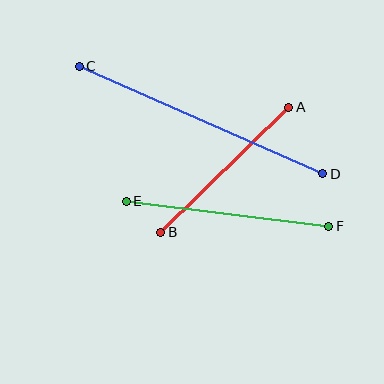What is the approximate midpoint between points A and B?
The midpoint is at approximately (225, 170) pixels.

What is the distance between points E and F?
The distance is approximately 204 pixels.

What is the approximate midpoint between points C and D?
The midpoint is at approximately (201, 120) pixels.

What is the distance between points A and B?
The distance is approximately 179 pixels.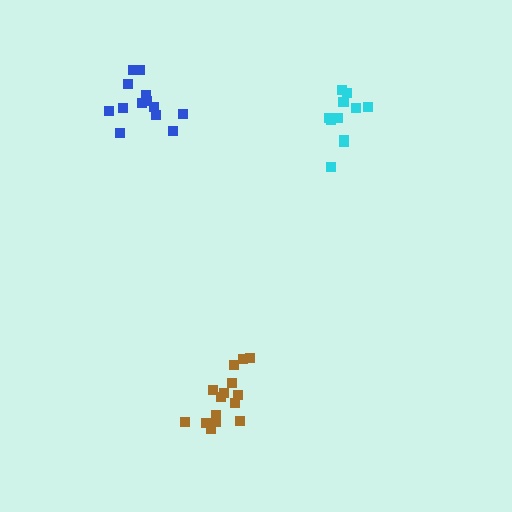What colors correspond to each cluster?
The clusters are colored: brown, cyan, blue.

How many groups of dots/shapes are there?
There are 3 groups.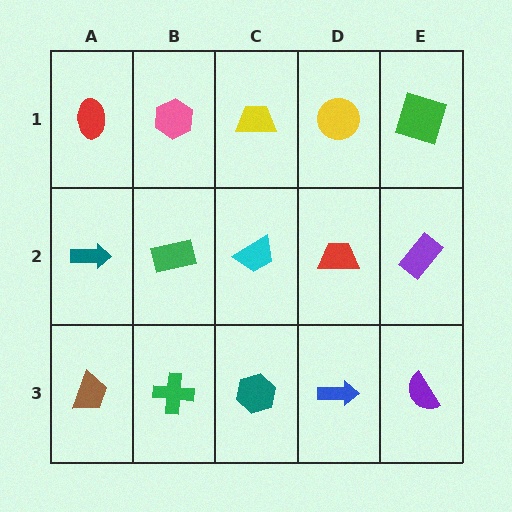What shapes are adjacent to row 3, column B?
A green rectangle (row 2, column B), a brown trapezoid (row 3, column A), a teal hexagon (row 3, column C).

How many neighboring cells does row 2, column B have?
4.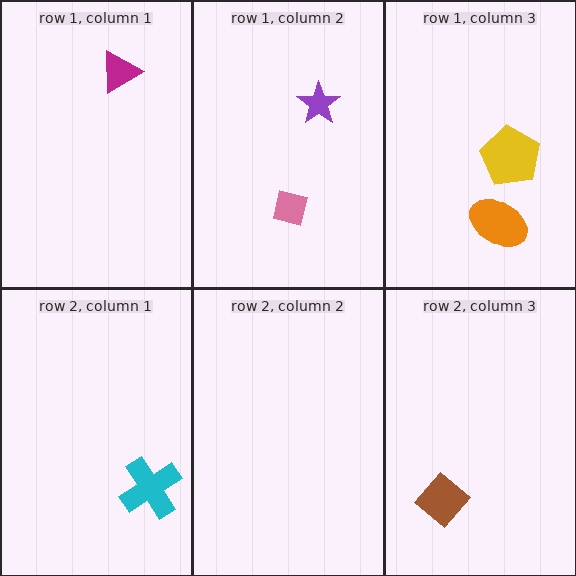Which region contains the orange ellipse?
The row 1, column 3 region.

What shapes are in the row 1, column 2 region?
The pink square, the purple star.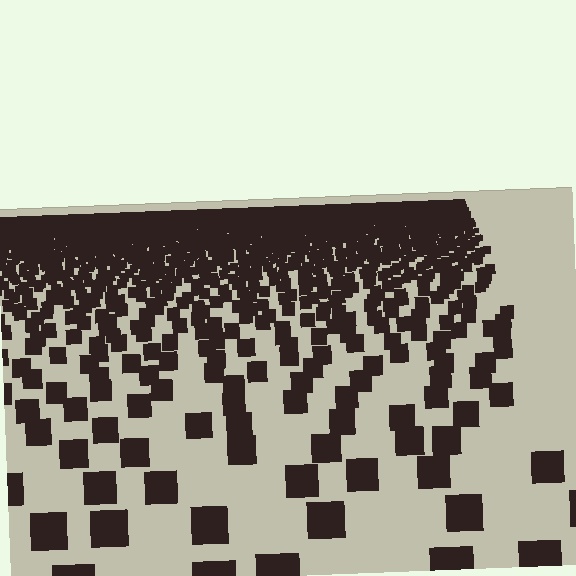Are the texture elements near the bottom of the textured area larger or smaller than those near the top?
Larger. Near the bottom, elements are closer to the viewer and appear at a bigger on-screen size.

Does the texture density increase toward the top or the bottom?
Density increases toward the top.